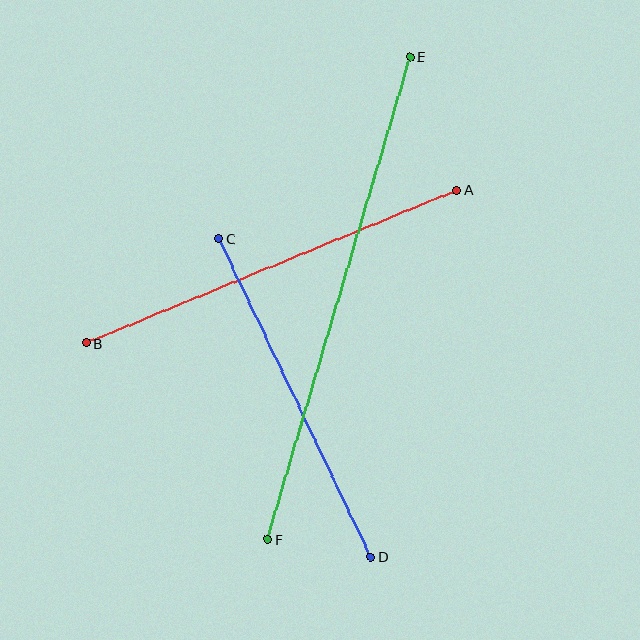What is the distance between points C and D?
The distance is approximately 352 pixels.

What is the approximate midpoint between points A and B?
The midpoint is at approximately (271, 266) pixels.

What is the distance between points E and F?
The distance is approximately 503 pixels.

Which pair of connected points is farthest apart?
Points E and F are farthest apart.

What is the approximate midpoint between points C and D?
The midpoint is at approximately (295, 398) pixels.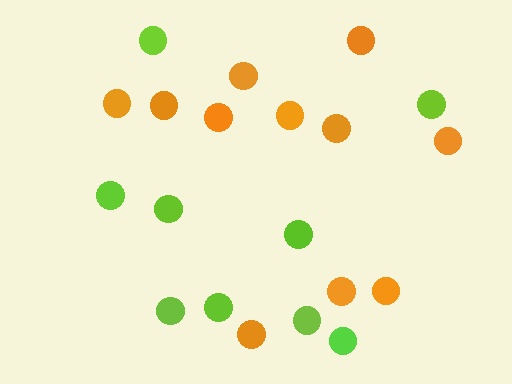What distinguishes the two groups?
There are 2 groups: one group of lime circles (9) and one group of orange circles (11).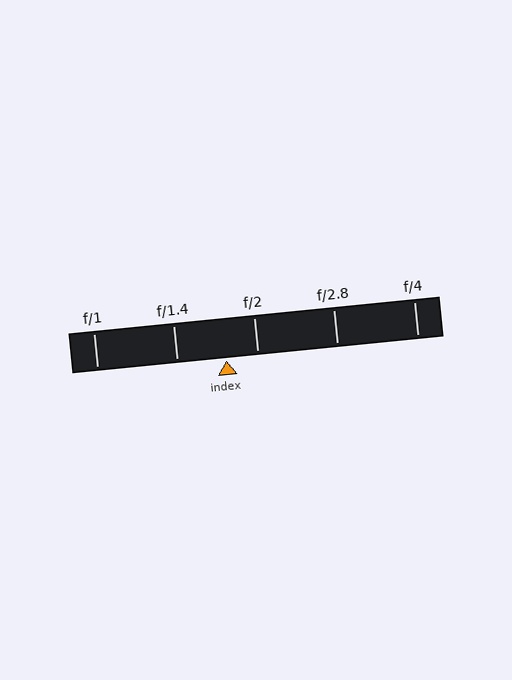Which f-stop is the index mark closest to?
The index mark is closest to f/2.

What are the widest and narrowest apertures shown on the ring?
The widest aperture shown is f/1 and the narrowest is f/4.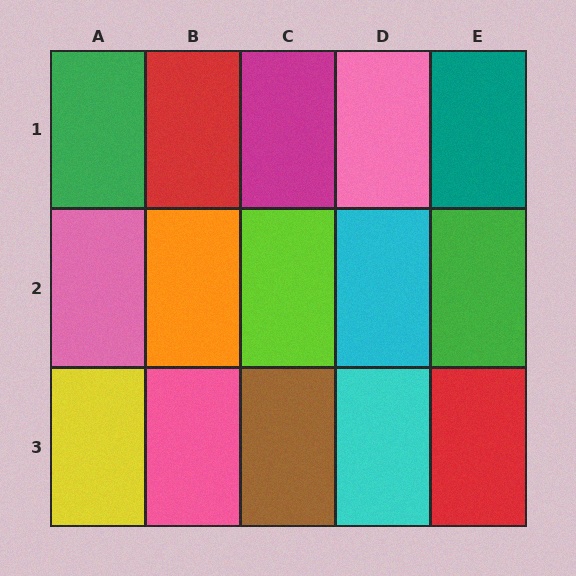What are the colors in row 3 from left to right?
Yellow, pink, brown, cyan, red.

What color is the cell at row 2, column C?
Lime.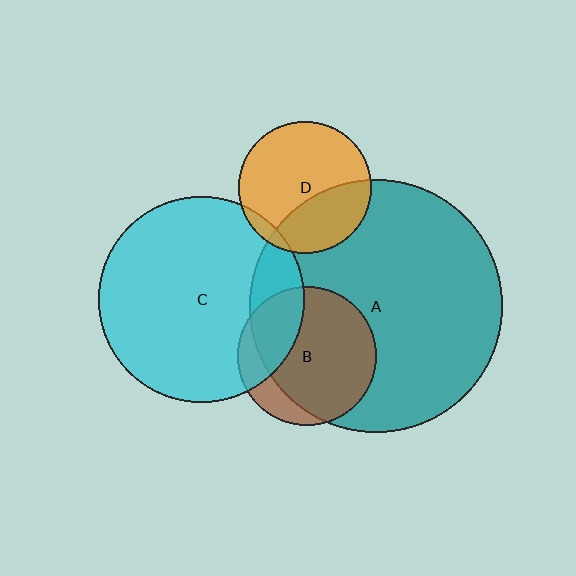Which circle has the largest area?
Circle A (teal).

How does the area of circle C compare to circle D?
Approximately 2.4 times.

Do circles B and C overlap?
Yes.